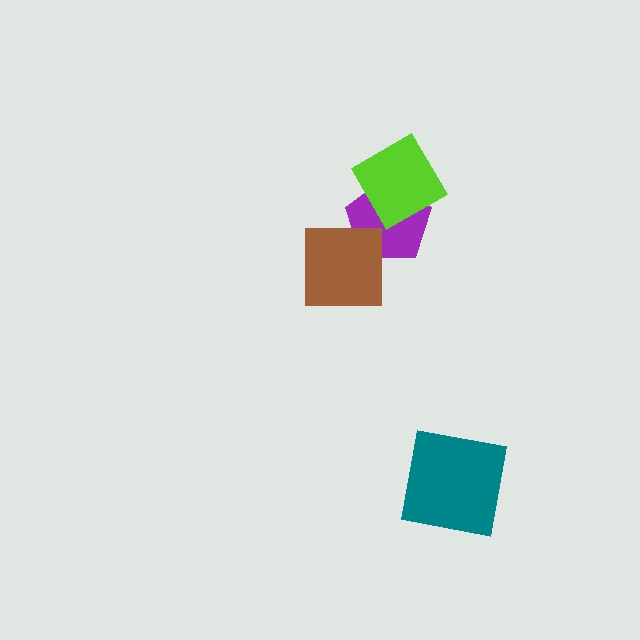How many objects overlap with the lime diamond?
1 object overlaps with the lime diamond.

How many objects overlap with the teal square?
0 objects overlap with the teal square.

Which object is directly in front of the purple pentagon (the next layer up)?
The lime diamond is directly in front of the purple pentagon.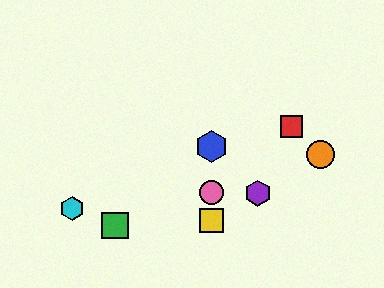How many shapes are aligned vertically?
3 shapes (the blue hexagon, the yellow square, the pink circle) are aligned vertically.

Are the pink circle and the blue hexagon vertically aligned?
Yes, both are at x≈211.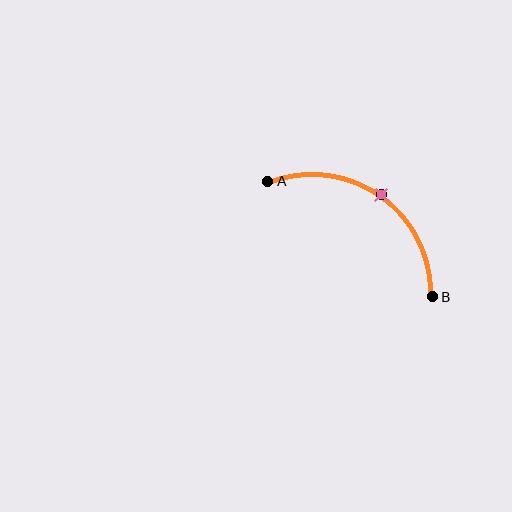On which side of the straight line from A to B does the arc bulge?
The arc bulges above and to the right of the straight line connecting A and B.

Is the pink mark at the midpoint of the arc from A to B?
Yes. The pink mark lies on the arc at equal arc-length from both A and B — it is the arc midpoint.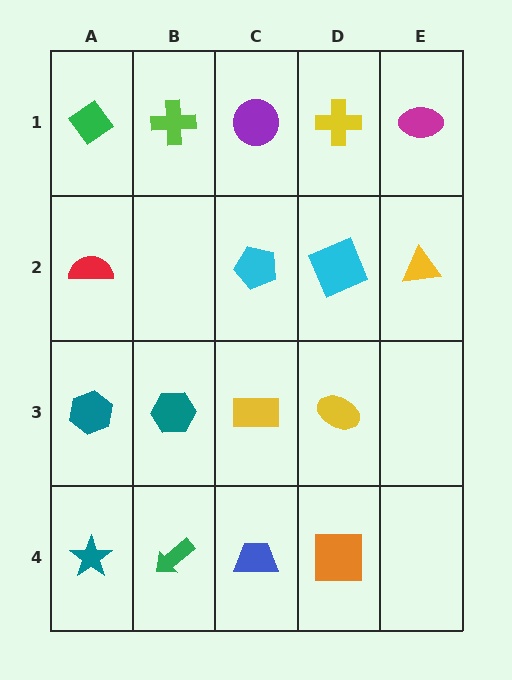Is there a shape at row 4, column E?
No, that cell is empty.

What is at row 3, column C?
A yellow rectangle.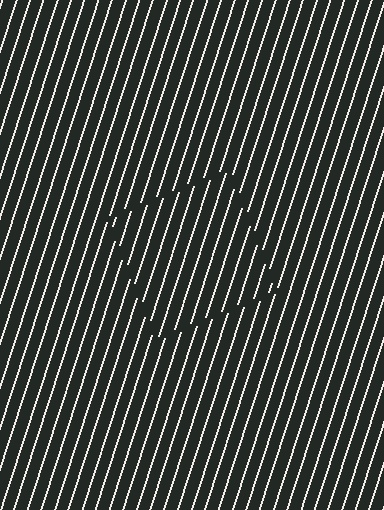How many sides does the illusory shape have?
4 sides — the line-ends trace a square.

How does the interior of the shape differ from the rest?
The interior of the shape contains the same grating, shifted by half a period — the contour is defined by the phase discontinuity where line-ends from the inner and outer gratings abut.